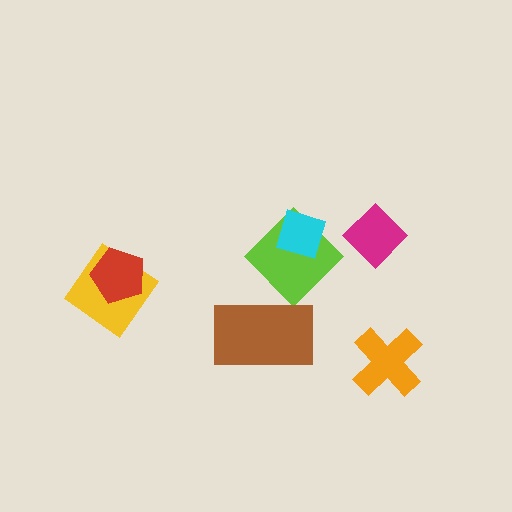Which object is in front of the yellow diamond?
The red pentagon is in front of the yellow diamond.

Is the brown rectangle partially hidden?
No, no other shape covers it.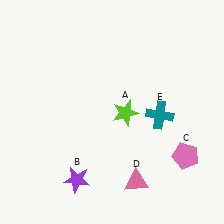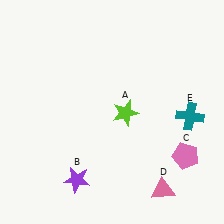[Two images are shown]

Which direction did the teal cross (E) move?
The teal cross (E) moved right.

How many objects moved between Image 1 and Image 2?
2 objects moved between the two images.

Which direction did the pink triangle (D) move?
The pink triangle (D) moved right.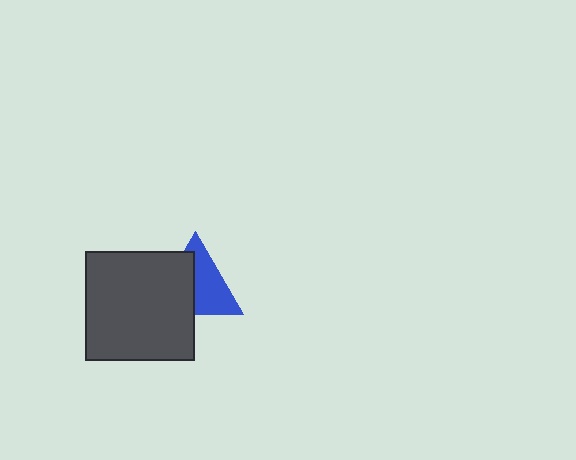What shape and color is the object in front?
The object in front is a dark gray square.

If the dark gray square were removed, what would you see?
You would see the complete blue triangle.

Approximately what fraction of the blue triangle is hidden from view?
Roughly 47% of the blue triangle is hidden behind the dark gray square.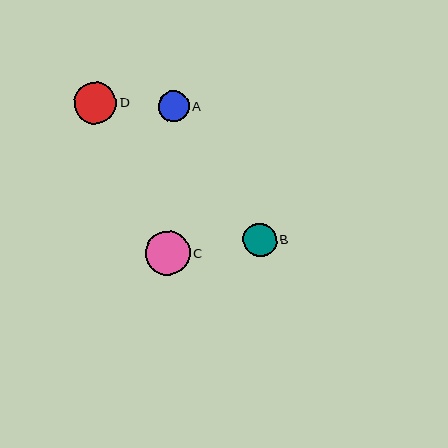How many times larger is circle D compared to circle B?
Circle D is approximately 1.3 times the size of circle B.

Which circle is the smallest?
Circle A is the smallest with a size of approximately 30 pixels.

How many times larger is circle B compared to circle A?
Circle B is approximately 1.1 times the size of circle A.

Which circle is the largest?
Circle C is the largest with a size of approximately 45 pixels.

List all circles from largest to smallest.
From largest to smallest: C, D, B, A.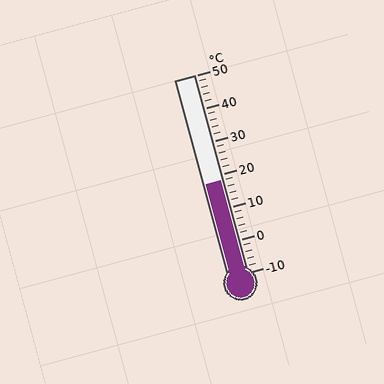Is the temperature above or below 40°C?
The temperature is below 40°C.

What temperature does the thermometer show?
The thermometer shows approximately 18°C.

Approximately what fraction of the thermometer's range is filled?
The thermometer is filled to approximately 45% of its range.